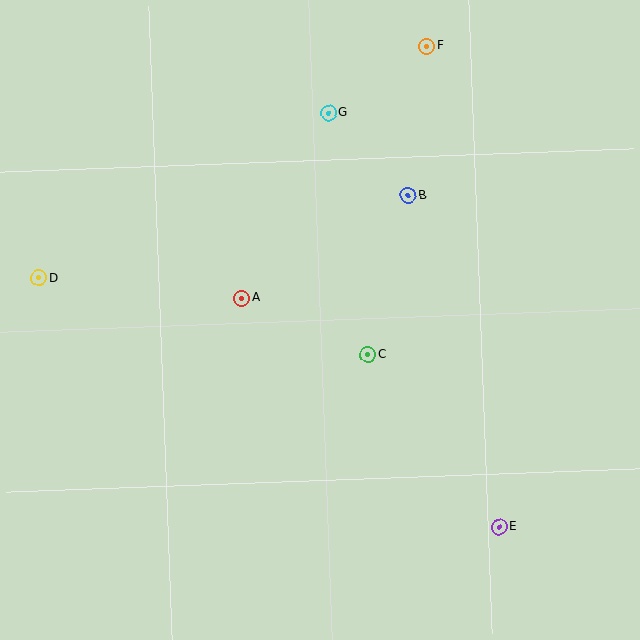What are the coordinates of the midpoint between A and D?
The midpoint between A and D is at (140, 288).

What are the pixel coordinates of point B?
Point B is at (408, 195).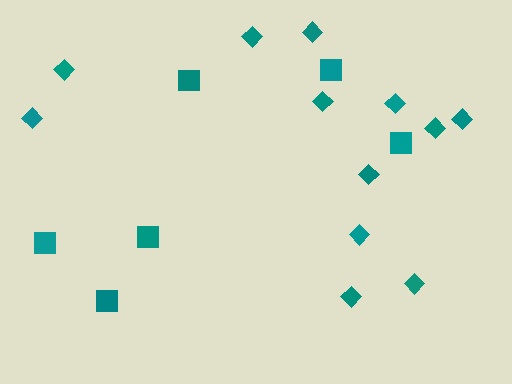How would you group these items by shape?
There are 2 groups: one group of diamonds (12) and one group of squares (6).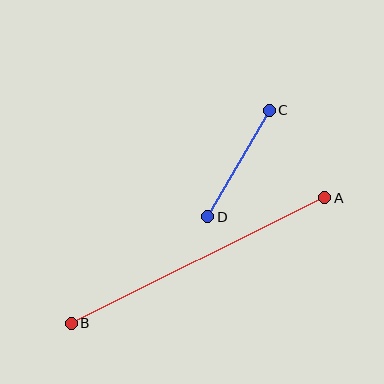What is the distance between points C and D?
The distance is approximately 123 pixels.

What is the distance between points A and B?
The distance is approximately 283 pixels.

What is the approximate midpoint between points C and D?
The midpoint is at approximately (238, 163) pixels.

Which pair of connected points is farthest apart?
Points A and B are farthest apart.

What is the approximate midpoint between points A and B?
The midpoint is at approximately (198, 260) pixels.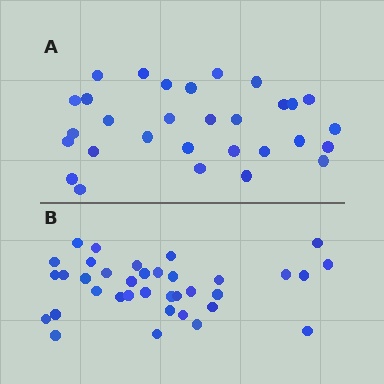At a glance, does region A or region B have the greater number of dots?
Region B (the bottom region) has more dots.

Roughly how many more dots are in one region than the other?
Region B has about 6 more dots than region A.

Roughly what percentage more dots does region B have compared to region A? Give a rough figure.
About 20% more.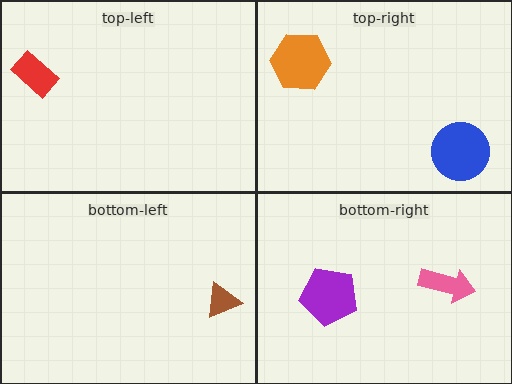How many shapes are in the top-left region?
1.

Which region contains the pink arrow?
The bottom-right region.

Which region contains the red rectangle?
The top-left region.